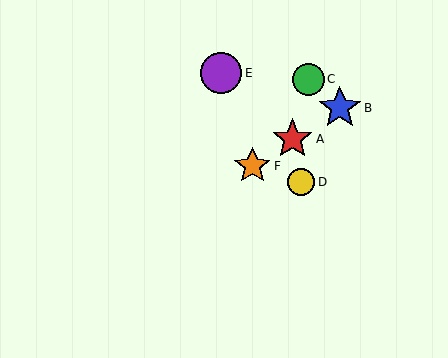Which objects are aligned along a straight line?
Objects A, B, F are aligned along a straight line.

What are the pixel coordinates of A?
Object A is at (293, 139).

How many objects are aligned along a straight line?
3 objects (A, B, F) are aligned along a straight line.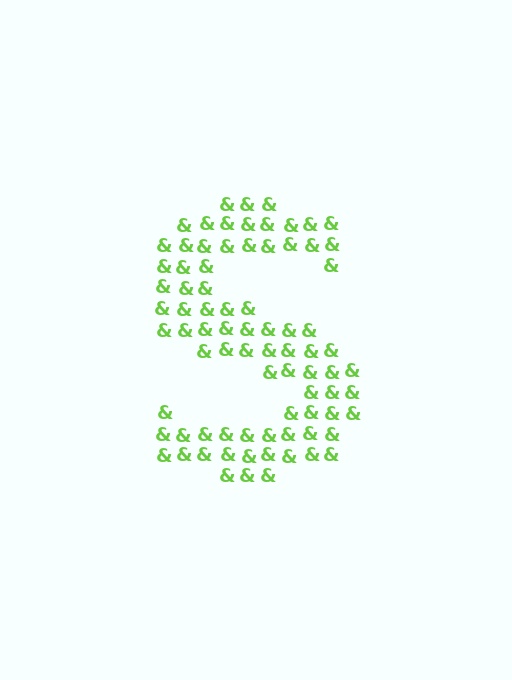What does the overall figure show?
The overall figure shows the letter S.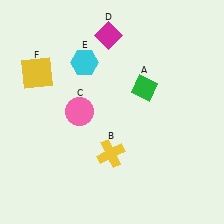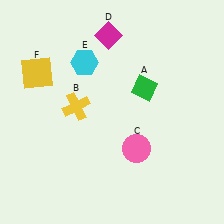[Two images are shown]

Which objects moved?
The objects that moved are: the yellow cross (B), the pink circle (C).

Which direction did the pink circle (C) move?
The pink circle (C) moved right.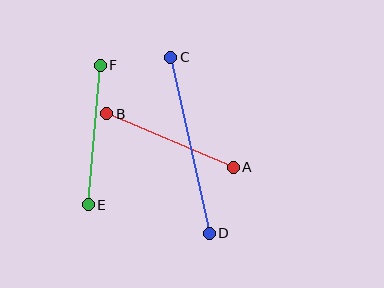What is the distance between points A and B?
The distance is approximately 138 pixels.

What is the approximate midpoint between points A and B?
The midpoint is at approximately (170, 141) pixels.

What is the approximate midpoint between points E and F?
The midpoint is at approximately (94, 135) pixels.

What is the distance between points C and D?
The distance is approximately 180 pixels.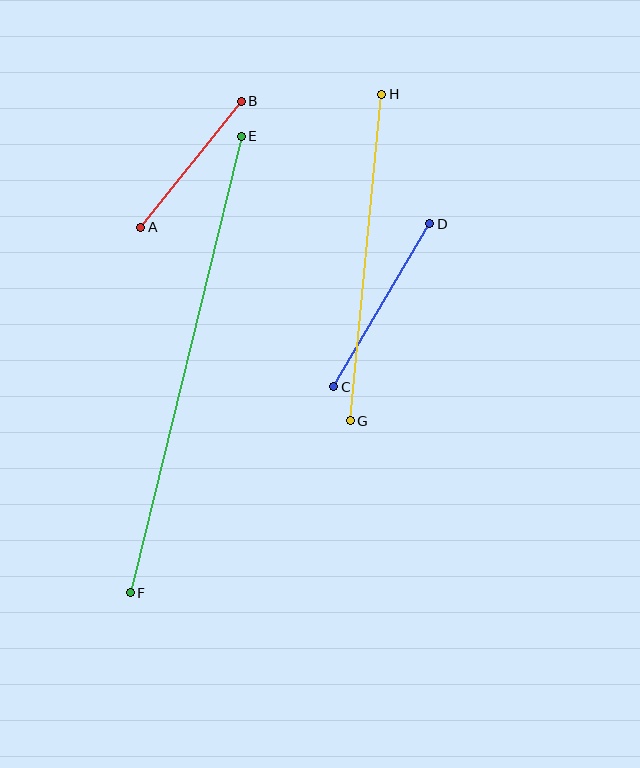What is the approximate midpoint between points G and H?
The midpoint is at approximately (366, 257) pixels.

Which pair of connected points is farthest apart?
Points E and F are farthest apart.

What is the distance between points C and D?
The distance is approximately 189 pixels.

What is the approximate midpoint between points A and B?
The midpoint is at approximately (191, 164) pixels.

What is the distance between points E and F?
The distance is approximately 470 pixels.